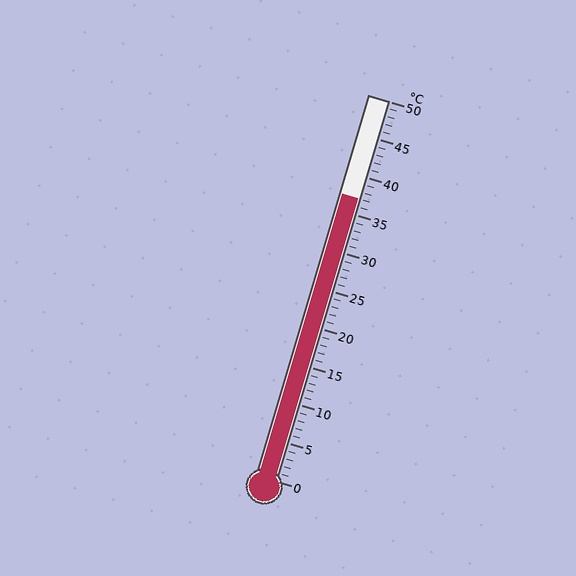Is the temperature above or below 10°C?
The temperature is above 10°C.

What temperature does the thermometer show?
The thermometer shows approximately 37°C.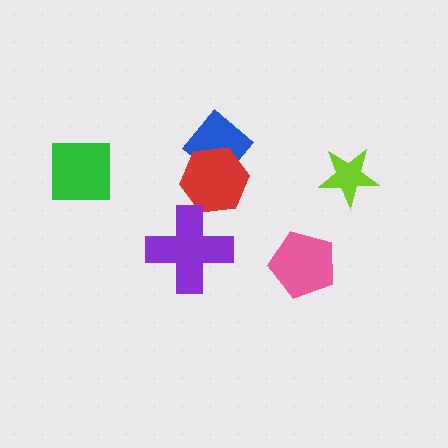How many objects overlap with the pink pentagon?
0 objects overlap with the pink pentagon.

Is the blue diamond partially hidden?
Yes, it is partially covered by another shape.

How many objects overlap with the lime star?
0 objects overlap with the lime star.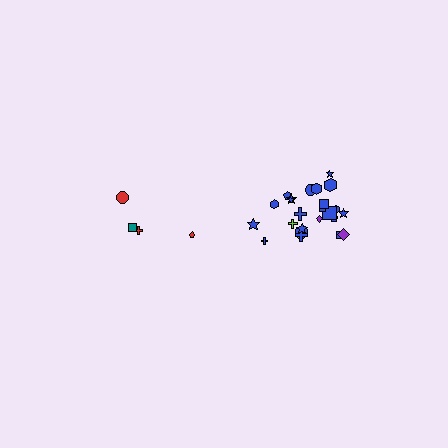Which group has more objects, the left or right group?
The right group.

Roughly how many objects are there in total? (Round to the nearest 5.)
Roughly 30 objects in total.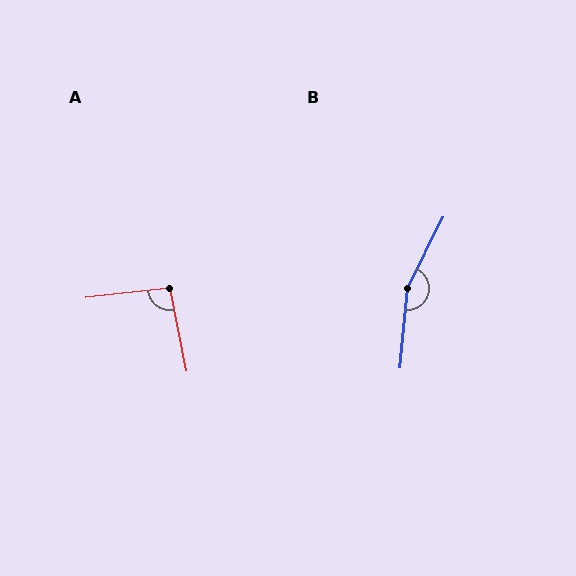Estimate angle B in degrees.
Approximately 159 degrees.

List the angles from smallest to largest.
A (95°), B (159°).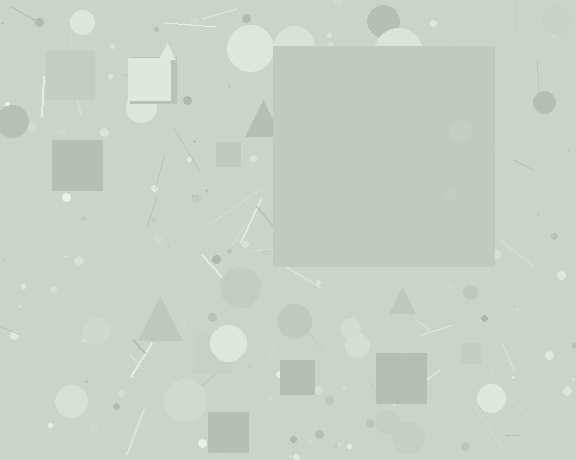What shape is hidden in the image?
A square is hidden in the image.